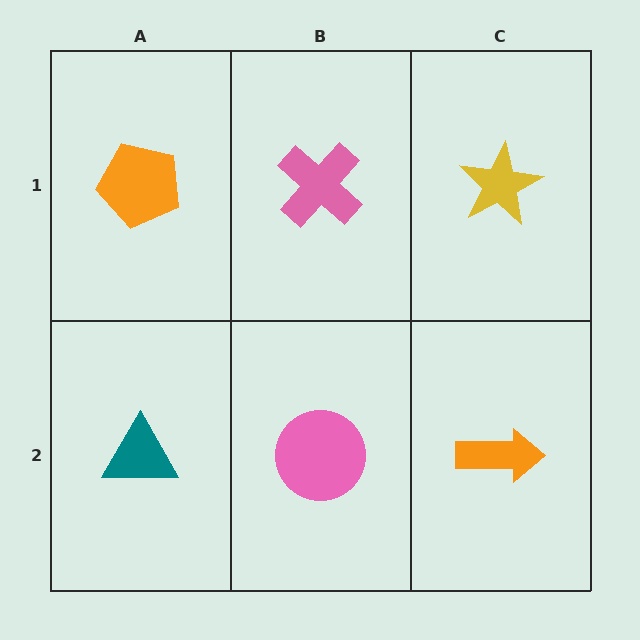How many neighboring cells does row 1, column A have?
2.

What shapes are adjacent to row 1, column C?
An orange arrow (row 2, column C), a pink cross (row 1, column B).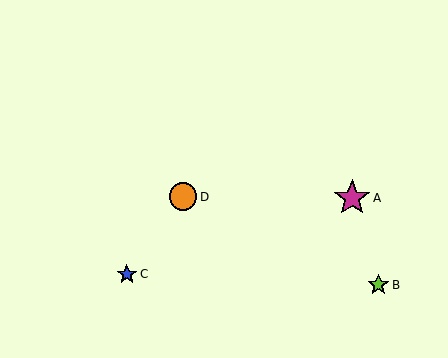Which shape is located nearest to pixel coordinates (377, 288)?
The lime star (labeled B) at (378, 285) is nearest to that location.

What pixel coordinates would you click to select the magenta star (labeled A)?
Click at (352, 198) to select the magenta star A.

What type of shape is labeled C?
Shape C is a blue star.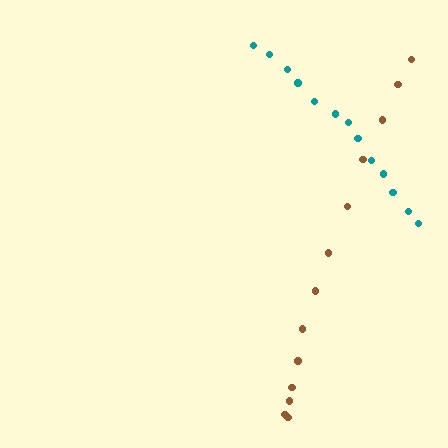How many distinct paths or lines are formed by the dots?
There are 2 distinct paths.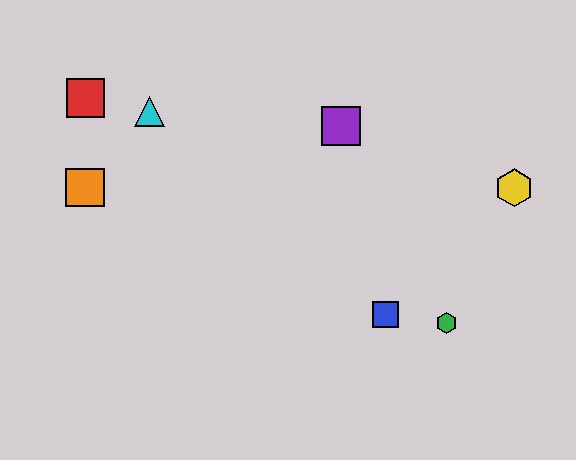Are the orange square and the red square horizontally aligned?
No, the orange square is at y≈188 and the red square is at y≈98.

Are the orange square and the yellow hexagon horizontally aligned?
Yes, both are at y≈188.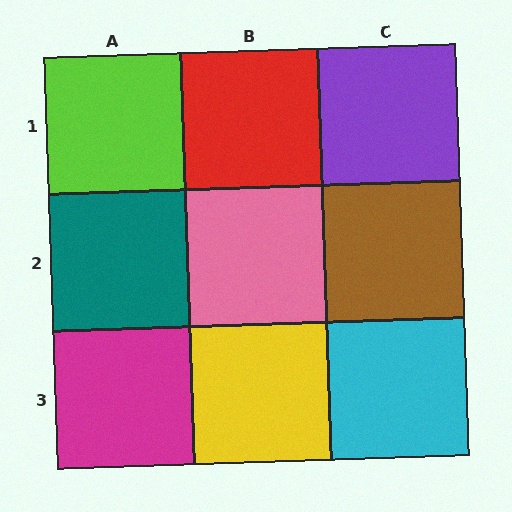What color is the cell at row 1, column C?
Purple.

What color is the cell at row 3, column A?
Magenta.